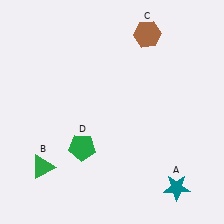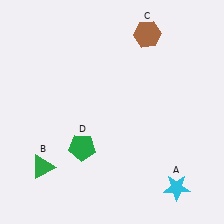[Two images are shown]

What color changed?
The star (A) changed from teal in Image 1 to cyan in Image 2.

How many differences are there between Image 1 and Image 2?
There is 1 difference between the two images.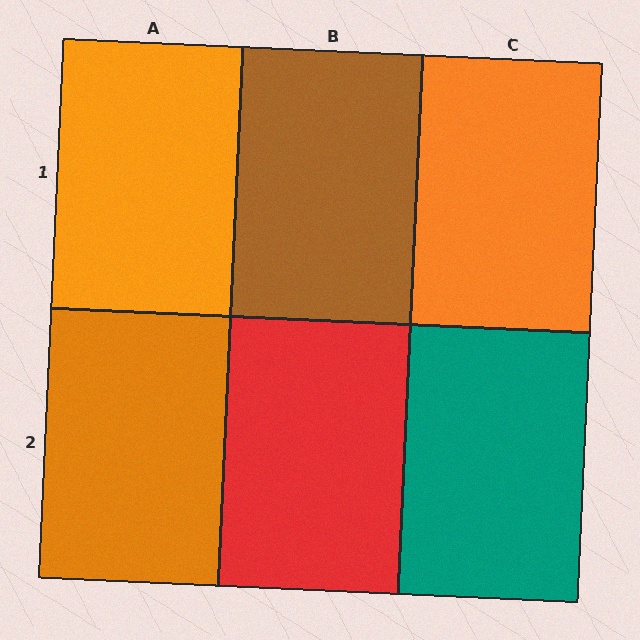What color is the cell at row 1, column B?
Brown.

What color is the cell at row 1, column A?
Orange.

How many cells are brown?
1 cell is brown.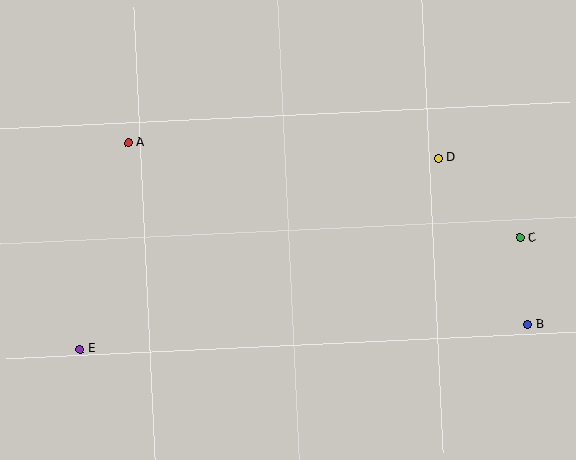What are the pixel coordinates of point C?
Point C is at (520, 238).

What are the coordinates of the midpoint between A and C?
The midpoint between A and C is at (324, 190).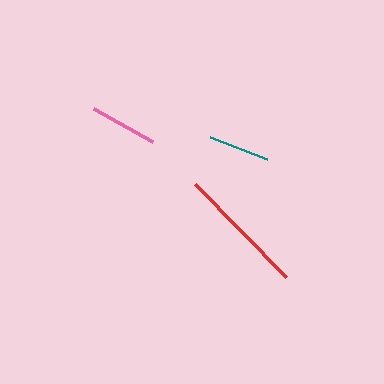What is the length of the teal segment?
The teal segment is approximately 62 pixels long.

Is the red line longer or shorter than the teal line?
The red line is longer than the teal line.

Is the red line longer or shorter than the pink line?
The red line is longer than the pink line.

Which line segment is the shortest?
The teal line is the shortest at approximately 62 pixels.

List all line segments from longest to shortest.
From longest to shortest: red, pink, teal.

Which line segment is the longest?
The red line is the longest at approximately 130 pixels.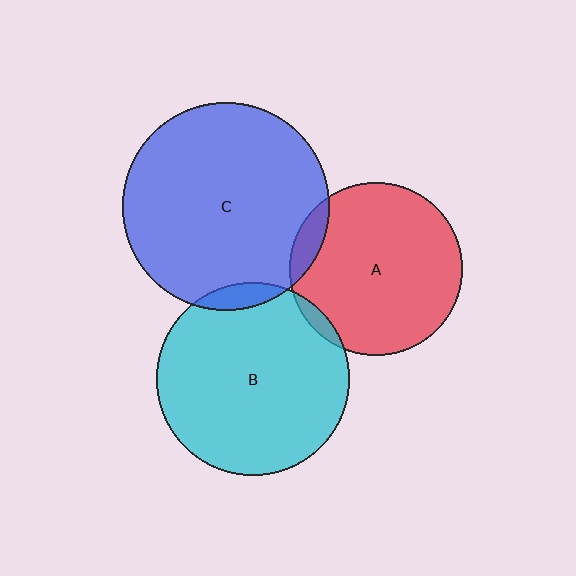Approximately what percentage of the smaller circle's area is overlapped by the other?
Approximately 5%.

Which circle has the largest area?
Circle C (blue).